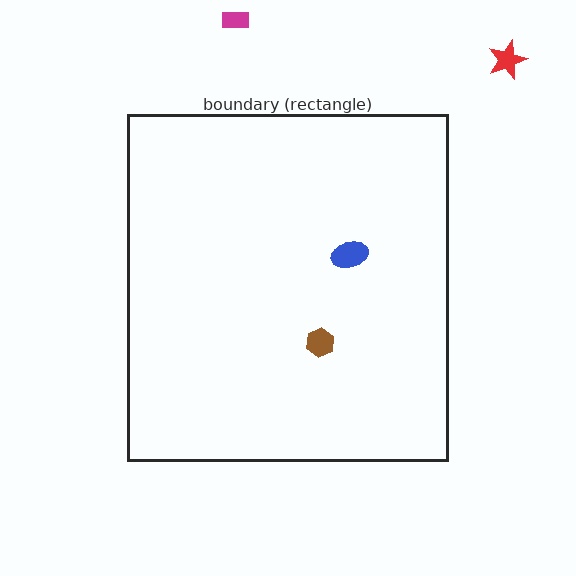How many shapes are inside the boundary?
2 inside, 2 outside.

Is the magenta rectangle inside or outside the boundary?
Outside.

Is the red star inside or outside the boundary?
Outside.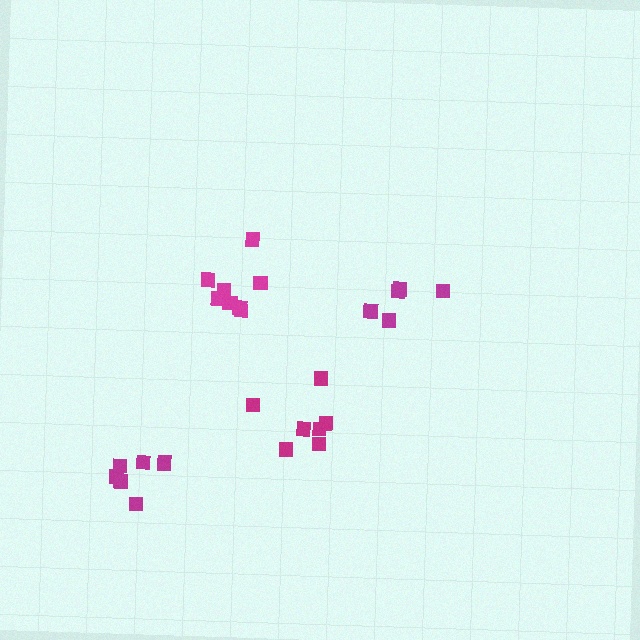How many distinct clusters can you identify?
There are 4 distinct clusters.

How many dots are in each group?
Group 1: 5 dots, Group 2: 8 dots, Group 3: 7 dots, Group 4: 7 dots (27 total).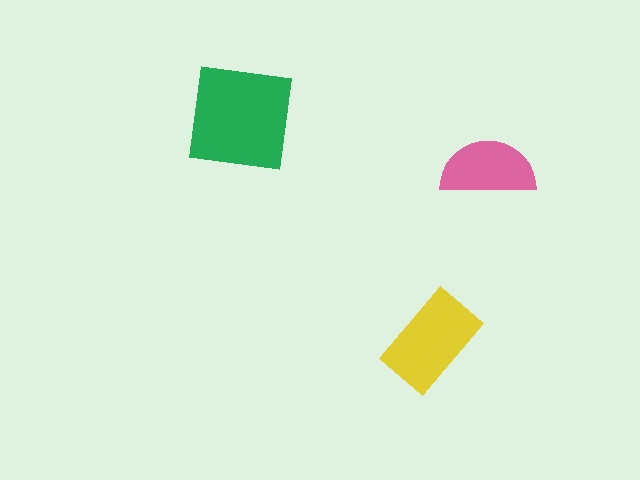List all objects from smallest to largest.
The pink semicircle, the yellow rectangle, the green square.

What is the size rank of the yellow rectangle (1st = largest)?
2nd.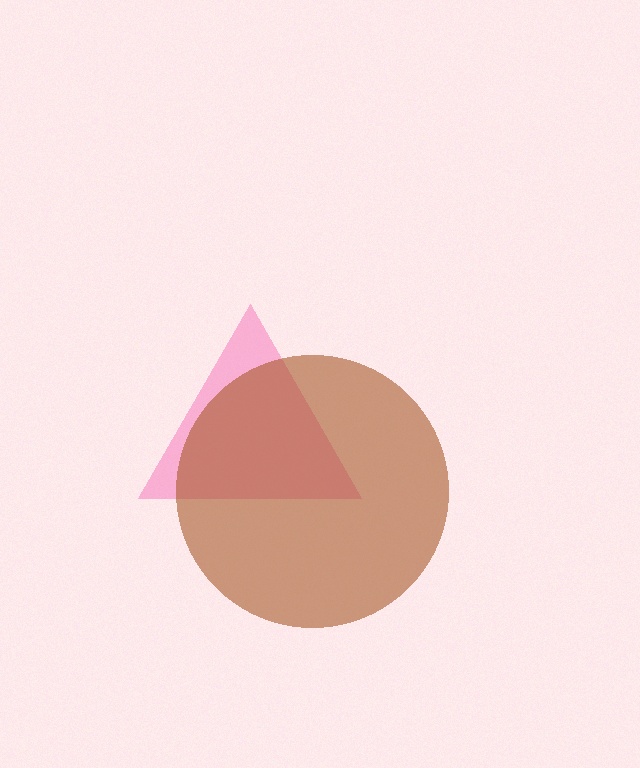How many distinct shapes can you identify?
There are 2 distinct shapes: a pink triangle, a brown circle.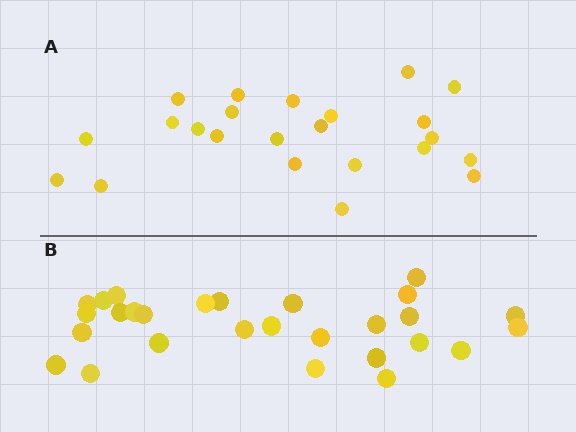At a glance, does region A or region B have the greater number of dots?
Region B (the bottom region) has more dots.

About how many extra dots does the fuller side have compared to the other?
Region B has about 5 more dots than region A.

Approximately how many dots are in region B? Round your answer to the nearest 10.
About 30 dots. (The exact count is 28, which rounds to 30.)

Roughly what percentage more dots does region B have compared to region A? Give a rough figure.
About 20% more.